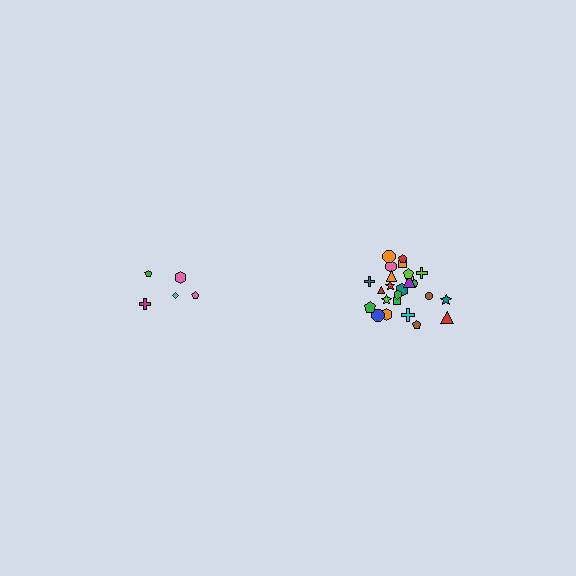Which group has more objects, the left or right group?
The right group.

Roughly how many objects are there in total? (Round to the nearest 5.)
Roughly 30 objects in total.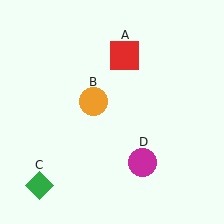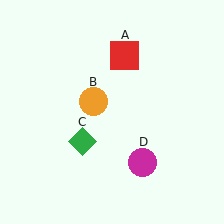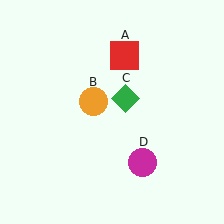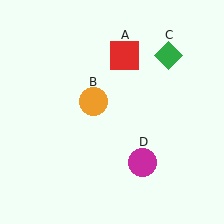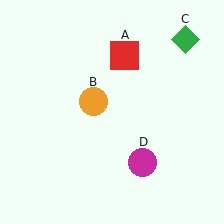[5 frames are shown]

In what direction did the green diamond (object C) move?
The green diamond (object C) moved up and to the right.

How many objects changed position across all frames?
1 object changed position: green diamond (object C).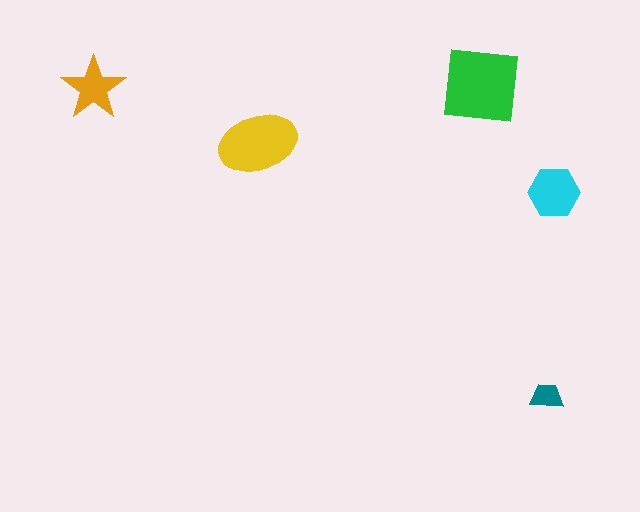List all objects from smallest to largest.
The teal trapezoid, the orange star, the cyan hexagon, the yellow ellipse, the green square.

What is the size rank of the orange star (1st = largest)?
4th.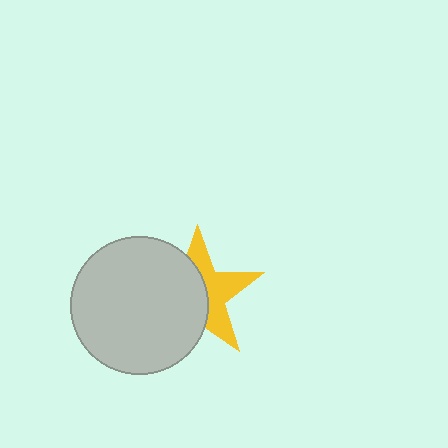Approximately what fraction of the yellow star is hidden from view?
Roughly 54% of the yellow star is hidden behind the light gray circle.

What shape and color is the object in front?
The object in front is a light gray circle.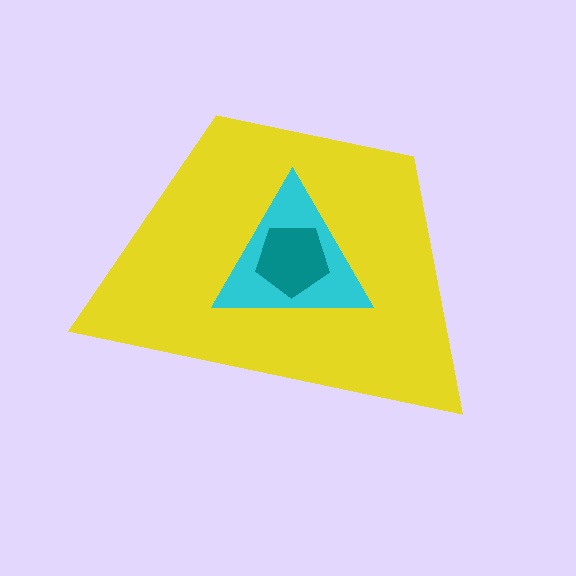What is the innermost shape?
The teal pentagon.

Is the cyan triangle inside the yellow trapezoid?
Yes.